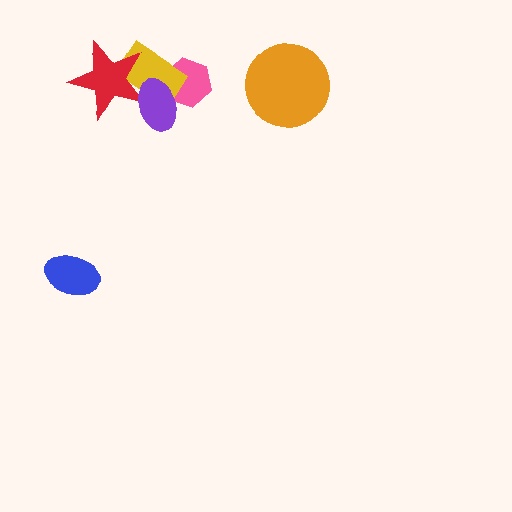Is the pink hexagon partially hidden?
Yes, it is partially covered by another shape.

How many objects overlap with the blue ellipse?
0 objects overlap with the blue ellipse.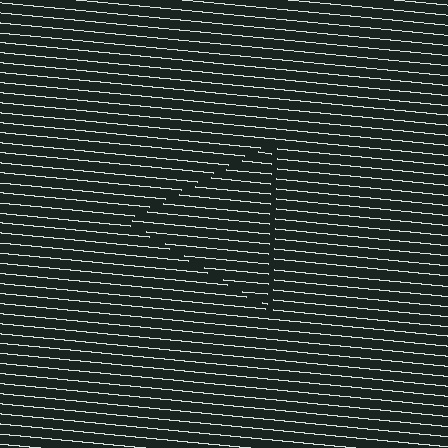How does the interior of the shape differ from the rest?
The interior of the shape contains the same grating, shifted by half a period — the contour is defined by the phase discontinuity where line-ends from the inner and outer gratings abut.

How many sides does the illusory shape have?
3 sides — the line-ends trace a triangle.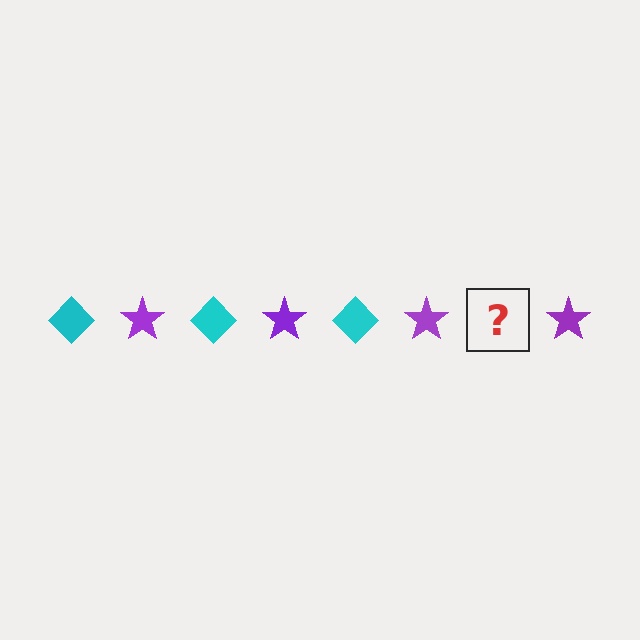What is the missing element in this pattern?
The missing element is a cyan diamond.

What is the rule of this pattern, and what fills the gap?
The rule is that the pattern alternates between cyan diamond and purple star. The gap should be filled with a cyan diamond.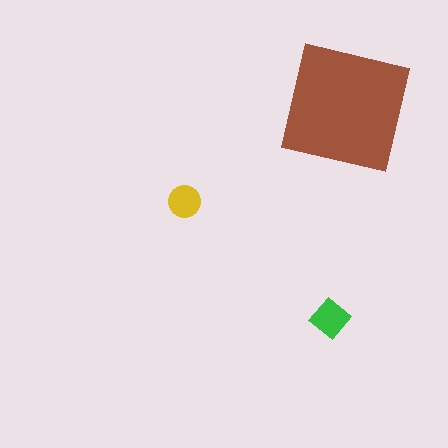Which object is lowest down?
The green diamond is bottommost.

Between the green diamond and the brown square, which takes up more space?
The brown square.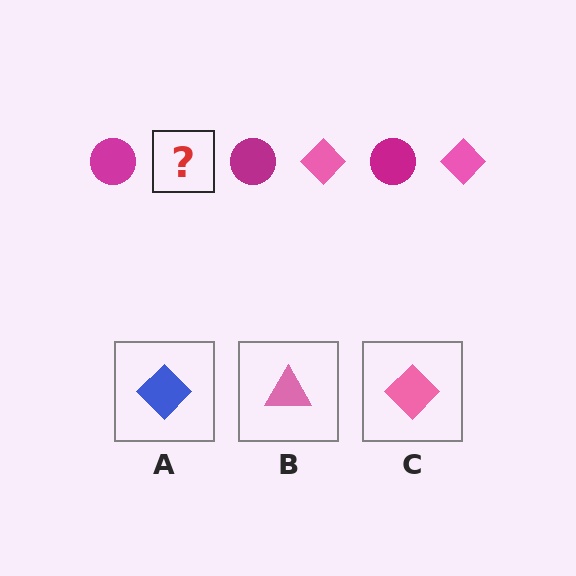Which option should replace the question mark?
Option C.